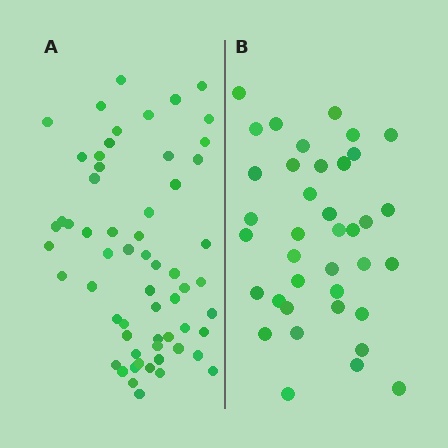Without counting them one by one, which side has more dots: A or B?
Region A (the left region) has more dots.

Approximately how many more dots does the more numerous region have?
Region A has approximately 20 more dots than region B.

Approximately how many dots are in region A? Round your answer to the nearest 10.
About 60 dots.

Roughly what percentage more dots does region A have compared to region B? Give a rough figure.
About 60% more.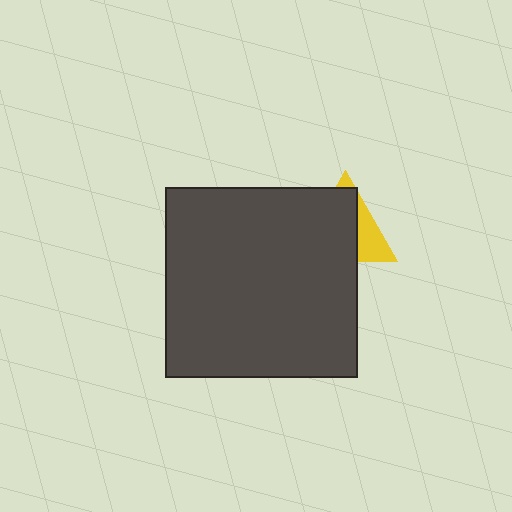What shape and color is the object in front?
The object in front is a dark gray rectangle.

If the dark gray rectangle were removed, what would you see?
You would see the complete yellow triangle.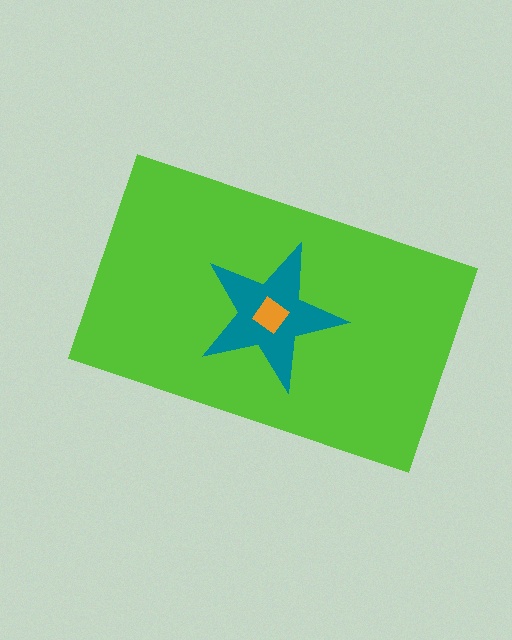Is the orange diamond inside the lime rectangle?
Yes.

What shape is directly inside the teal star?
The orange diamond.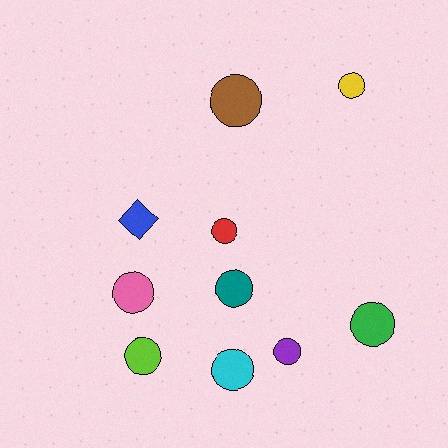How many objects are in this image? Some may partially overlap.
There are 10 objects.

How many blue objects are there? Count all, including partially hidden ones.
There is 1 blue object.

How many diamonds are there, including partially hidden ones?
There is 1 diamond.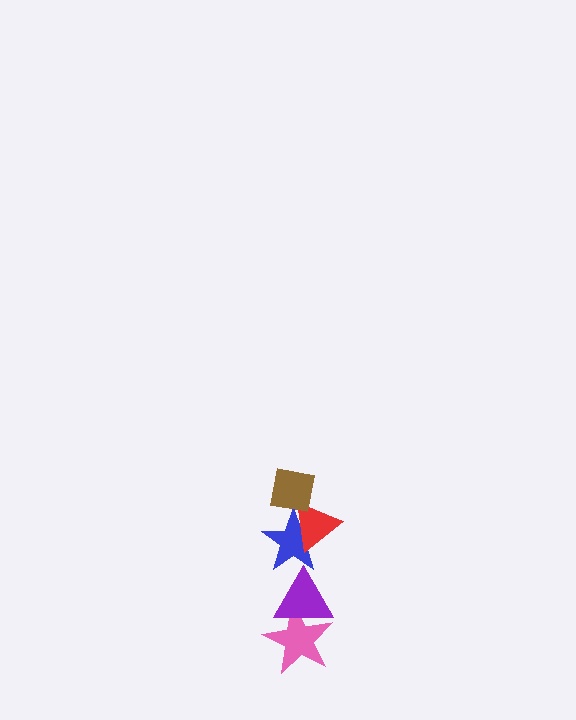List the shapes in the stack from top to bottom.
From top to bottom: the brown square, the red triangle, the blue star, the purple triangle, the pink star.